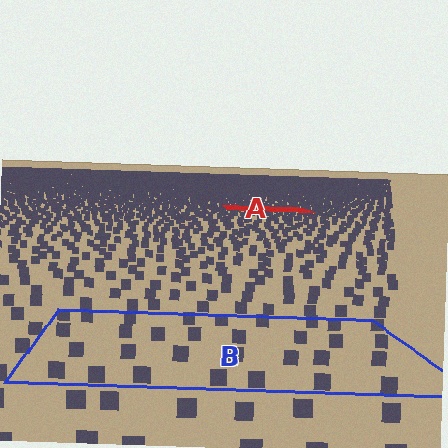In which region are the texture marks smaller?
The texture marks are smaller in region A, because it is farther away.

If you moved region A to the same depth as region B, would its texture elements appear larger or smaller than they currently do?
They would appear larger. At a closer depth, the same texture elements are projected at a bigger on-screen size.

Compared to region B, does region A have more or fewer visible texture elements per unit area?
Region A has more texture elements per unit area — they are packed more densely because it is farther away.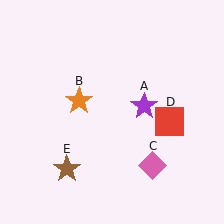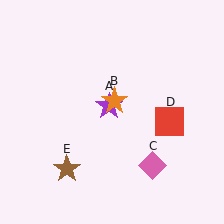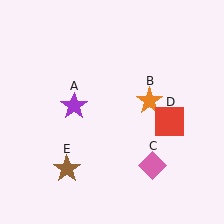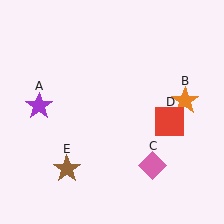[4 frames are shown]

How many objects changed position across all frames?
2 objects changed position: purple star (object A), orange star (object B).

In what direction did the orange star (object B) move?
The orange star (object B) moved right.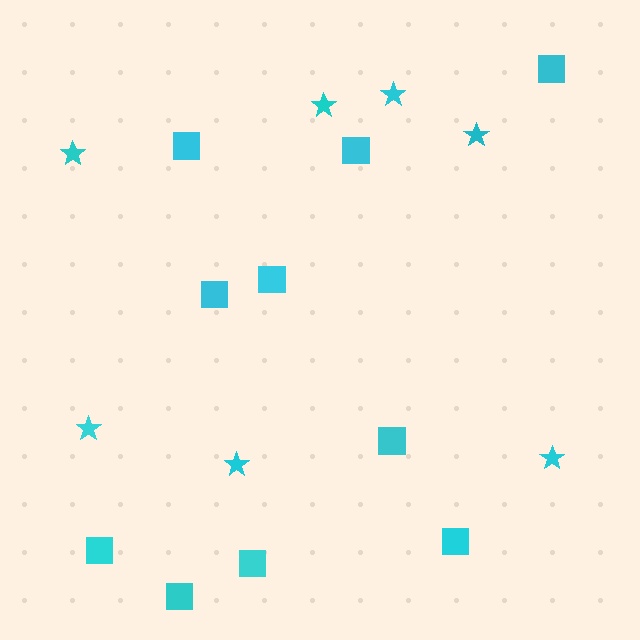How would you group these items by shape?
There are 2 groups: one group of stars (7) and one group of squares (10).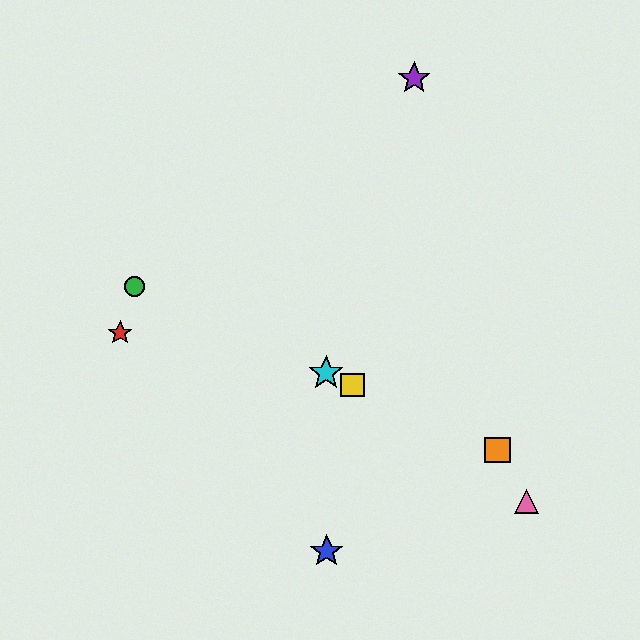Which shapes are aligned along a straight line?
The green circle, the yellow square, the orange square, the cyan star are aligned along a straight line.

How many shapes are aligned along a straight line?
4 shapes (the green circle, the yellow square, the orange square, the cyan star) are aligned along a straight line.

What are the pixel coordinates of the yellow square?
The yellow square is at (353, 385).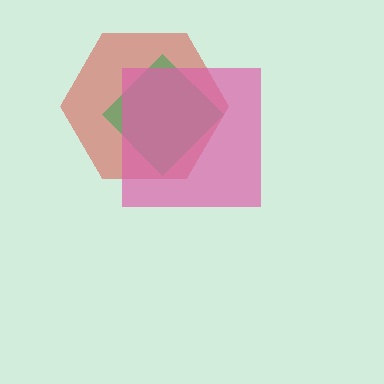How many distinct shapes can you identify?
There are 3 distinct shapes: a red hexagon, a green diamond, a pink square.